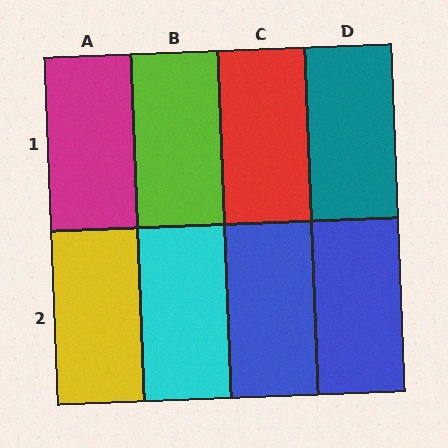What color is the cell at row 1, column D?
Teal.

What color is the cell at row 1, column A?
Magenta.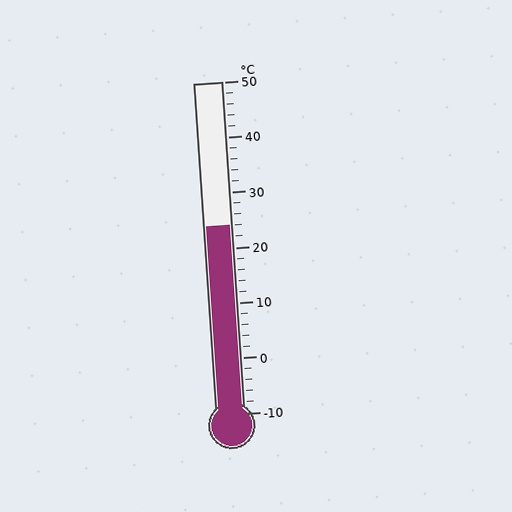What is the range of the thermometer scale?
The thermometer scale ranges from -10°C to 50°C.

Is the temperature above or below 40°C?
The temperature is below 40°C.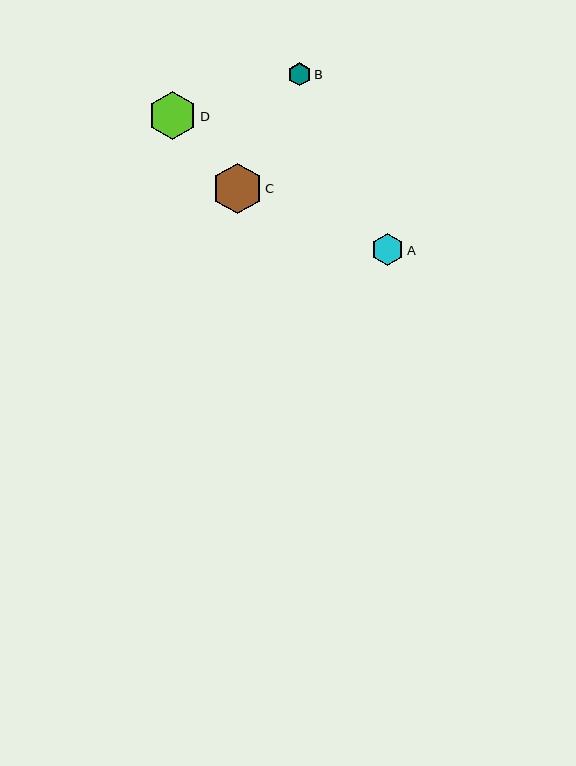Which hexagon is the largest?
Hexagon C is the largest with a size of approximately 51 pixels.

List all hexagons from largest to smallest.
From largest to smallest: C, D, A, B.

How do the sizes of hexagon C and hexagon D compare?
Hexagon C and hexagon D are approximately the same size.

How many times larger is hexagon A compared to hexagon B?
Hexagon A is approximately 1.4 times the size of hexagon B.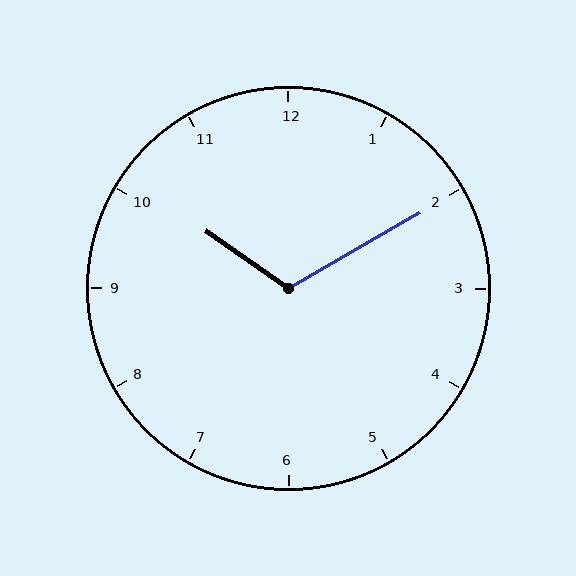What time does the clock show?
10:10.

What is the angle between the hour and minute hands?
Approximately 115 degrees.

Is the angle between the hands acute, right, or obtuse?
It is obtuse.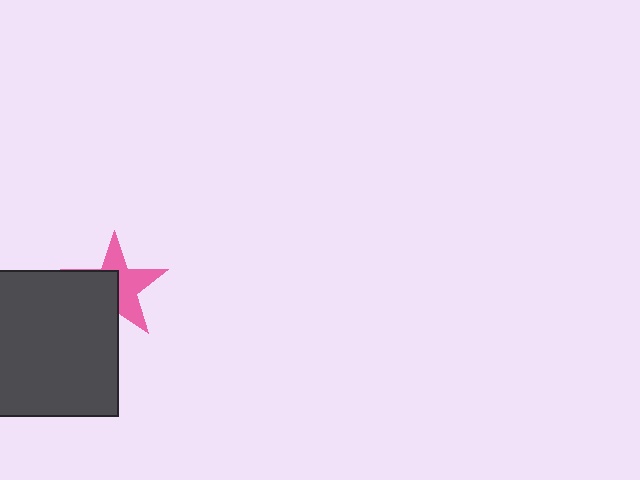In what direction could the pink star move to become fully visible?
The pink star could move toward the upper-right. That would shift it out from behind the dark gray square entirely.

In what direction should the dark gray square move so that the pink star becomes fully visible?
The dark gray square should move toward the lower-left. That is the shortest direction to clear the overlap and leave the pink star fully visible.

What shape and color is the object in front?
The object in front is a dark gray square.